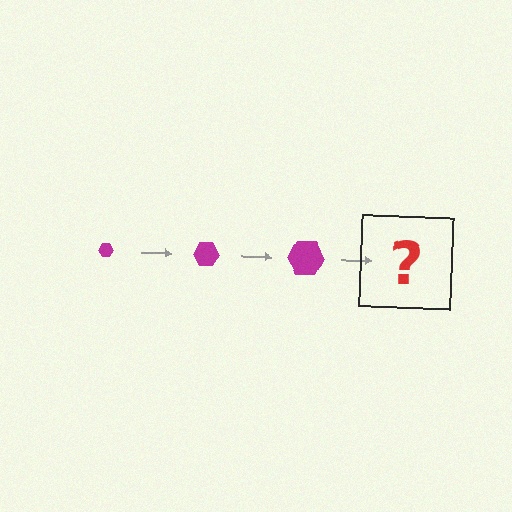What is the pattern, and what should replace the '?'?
The pattern is that the hexagon gets progressively larger each step. The '?' should be a magenta hexagon, larger than the previous one.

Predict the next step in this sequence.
The next step is a magenta hexagon, larger than the previous one.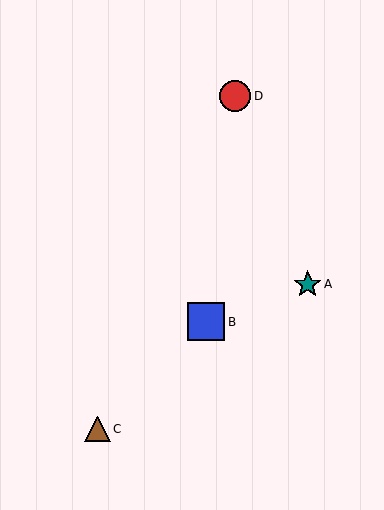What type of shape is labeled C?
Shape C is a brown triangle.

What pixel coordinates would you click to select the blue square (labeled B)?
Click at (206, 322) to select the blue square B.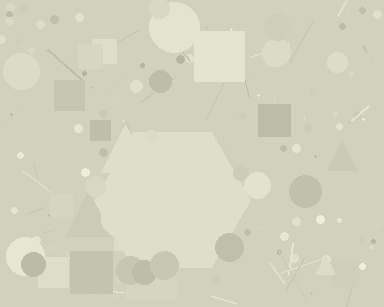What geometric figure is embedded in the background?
A hexagon is embedded in the background.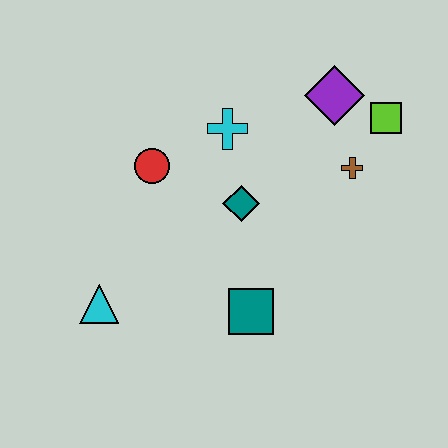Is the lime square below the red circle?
No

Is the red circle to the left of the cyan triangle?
No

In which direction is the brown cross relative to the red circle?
The brown cross is to the right of the red circle.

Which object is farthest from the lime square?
The cyan triangle is farthest from the lime square.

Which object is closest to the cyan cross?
The teal diamond is closest to the cyan cross.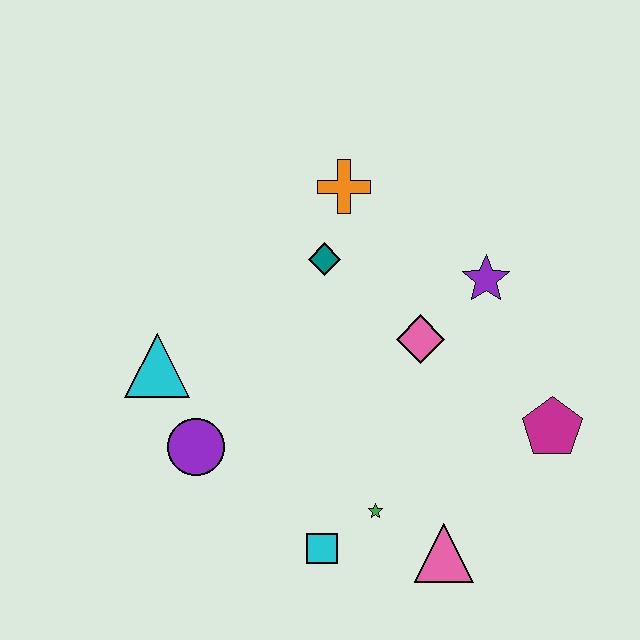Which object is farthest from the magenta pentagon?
The cyan triangle is farthest from the magenta pentagon.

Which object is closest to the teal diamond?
The orange cross is closest to the teal diamond.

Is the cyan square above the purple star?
No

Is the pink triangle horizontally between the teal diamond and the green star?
No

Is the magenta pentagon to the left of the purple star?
No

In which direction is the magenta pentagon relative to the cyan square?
The magenta pentagon is to the right of the cyan square.